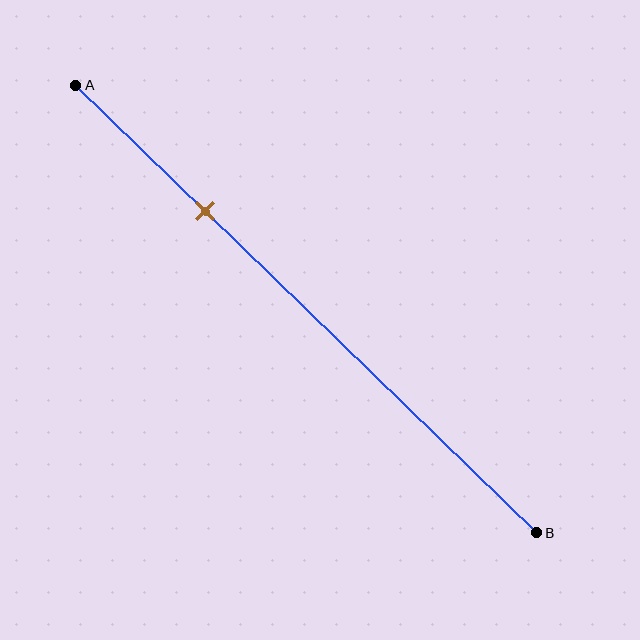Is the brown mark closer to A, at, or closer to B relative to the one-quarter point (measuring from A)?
The brown mark is closer to point B than the one-quarter point of segment AB.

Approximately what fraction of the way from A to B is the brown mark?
The brown mark is approximately 30% of the way from A to B.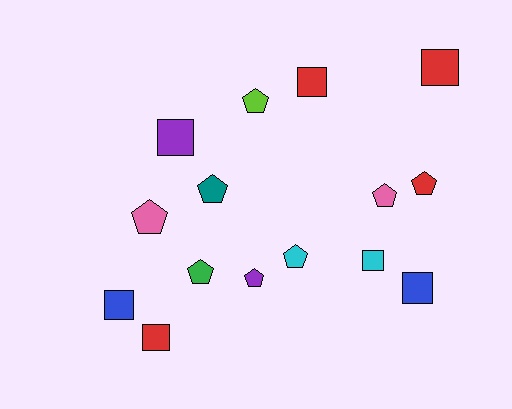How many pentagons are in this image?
There are 8 pentagons.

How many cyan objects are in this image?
There are 2 cyan objects.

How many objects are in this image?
There are 15 objects.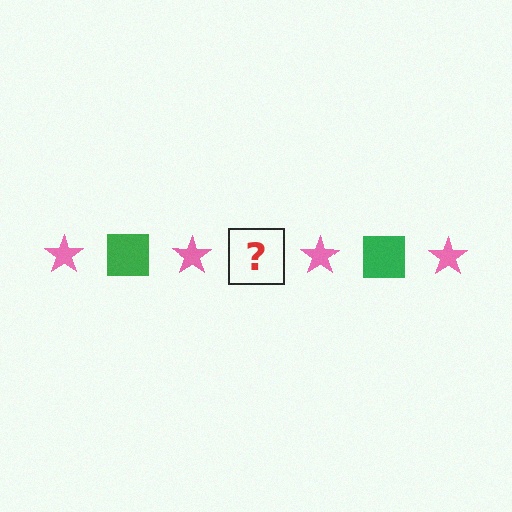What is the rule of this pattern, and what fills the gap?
The rule is that the pattern alternates between pink star and green square. The gap should be filled with a green square.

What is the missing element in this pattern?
The missing element is a green square.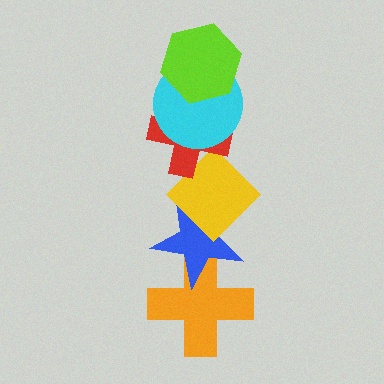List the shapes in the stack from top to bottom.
From top to bottom: the lime hexagon, the cyan circle, the red cross, the yellow diamond, the blue star, the orange cross.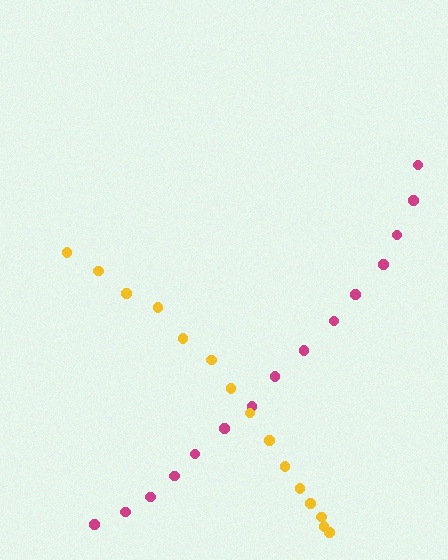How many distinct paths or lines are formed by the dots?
There are 2 distinct paths.